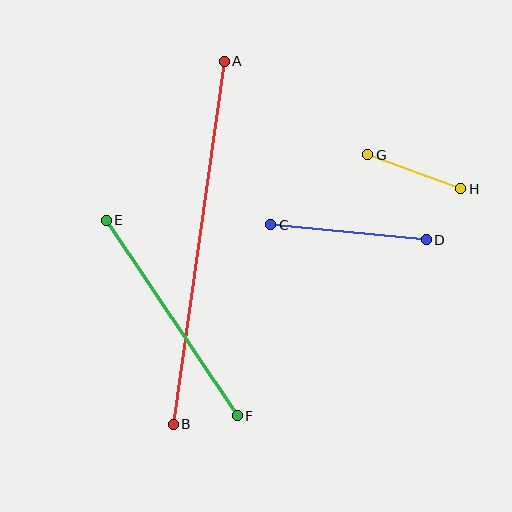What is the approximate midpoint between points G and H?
The midpoint is at approximately (414, 172) pixels.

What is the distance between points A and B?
The distance is approximately 367 pixels.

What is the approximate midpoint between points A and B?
The midpoint is at approximately (199, 243) pixels.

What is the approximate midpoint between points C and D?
The midpoint is at approximately (348, 232) pixels.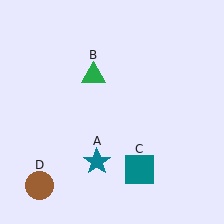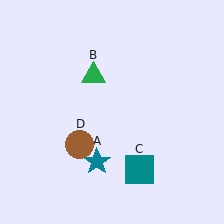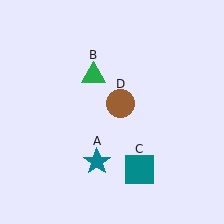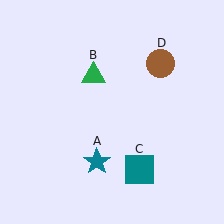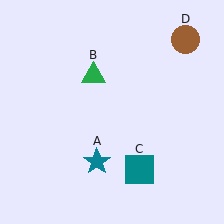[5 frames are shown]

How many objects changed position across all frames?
1 object changed position: brown circle (object D).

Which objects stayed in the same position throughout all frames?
Teal star (object A) and green triangle (object B) and teal square (object C) remained stationary.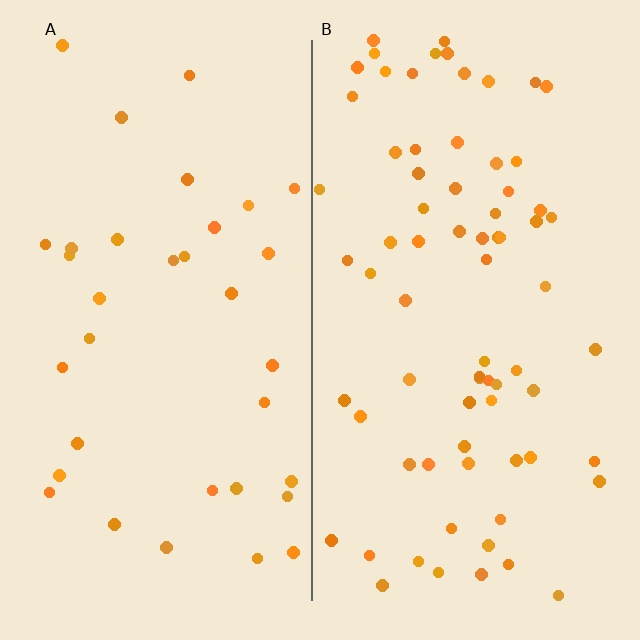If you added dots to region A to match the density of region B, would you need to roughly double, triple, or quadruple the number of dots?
Approximately double.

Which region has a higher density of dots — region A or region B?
B (the right).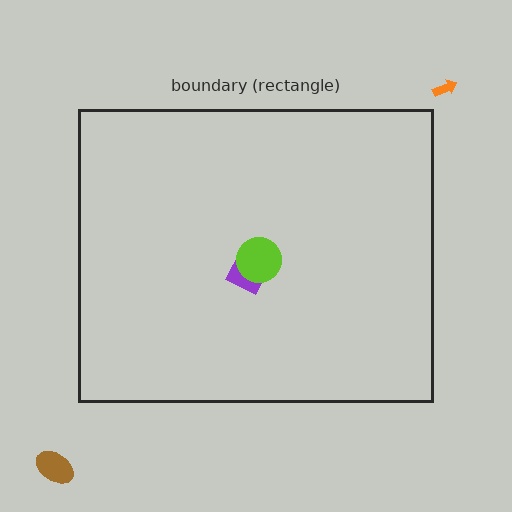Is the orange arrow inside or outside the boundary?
Outside.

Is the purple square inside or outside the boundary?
Inside.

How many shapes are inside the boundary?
2 inside, 2 outside.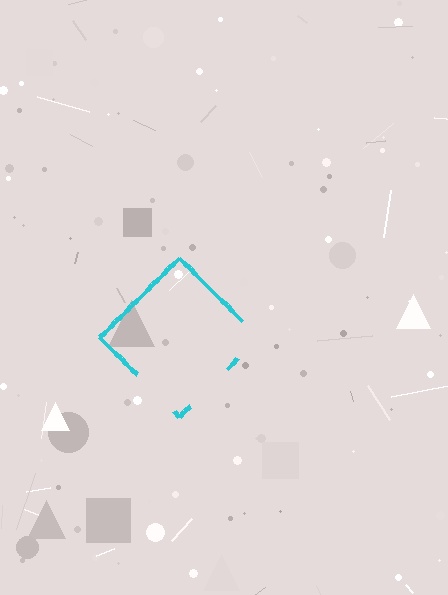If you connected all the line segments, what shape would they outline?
They would outline a diamond.